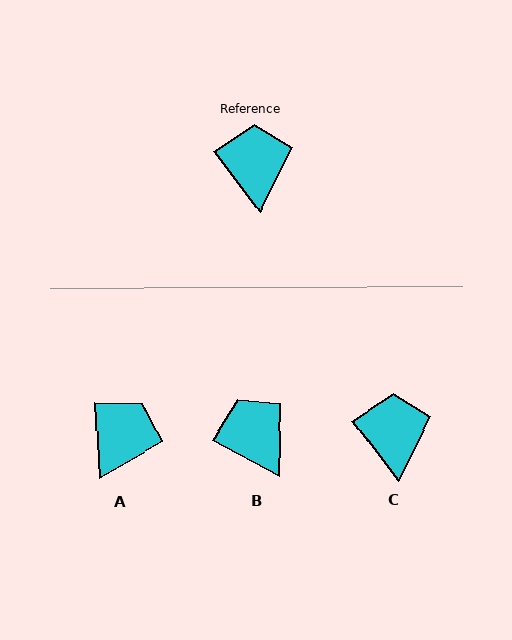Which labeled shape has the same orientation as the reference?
C.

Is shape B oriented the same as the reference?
No, it is off by about 25 degrees.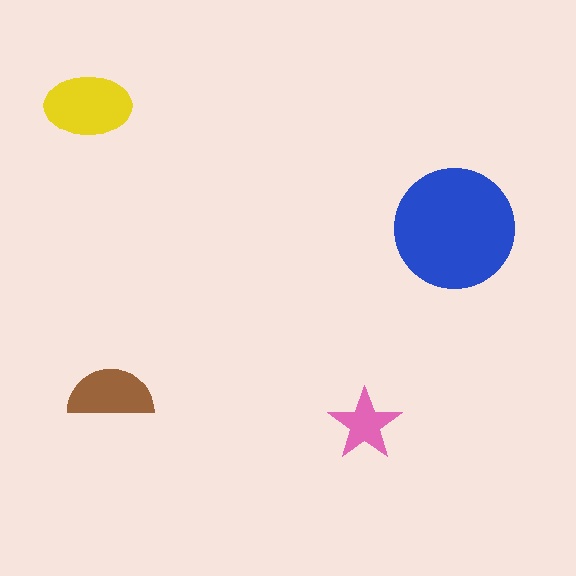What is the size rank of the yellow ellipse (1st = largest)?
2nd.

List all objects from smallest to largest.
The pink star, the brown semicircle, the yellow ellipse, the blue circle.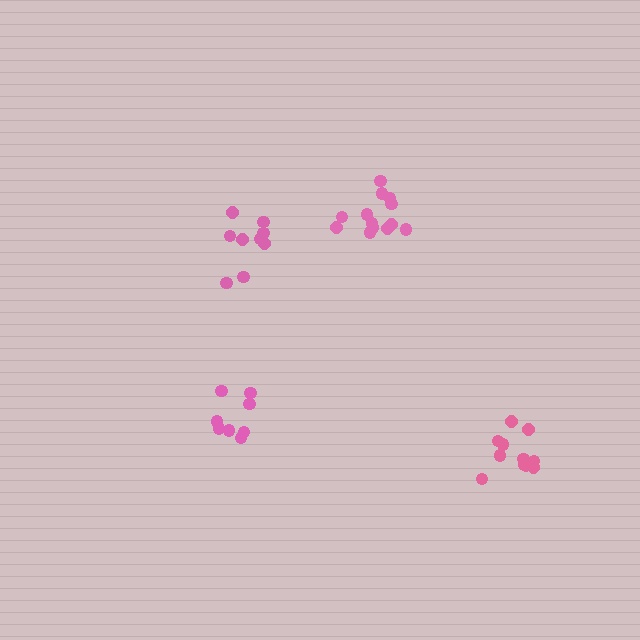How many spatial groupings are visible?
There are 4 spatial groupings.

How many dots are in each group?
Group 1: 13 dots, Group 2: 8 dots, Group 3: 11 dots, Group 4: 9 dots (41 total).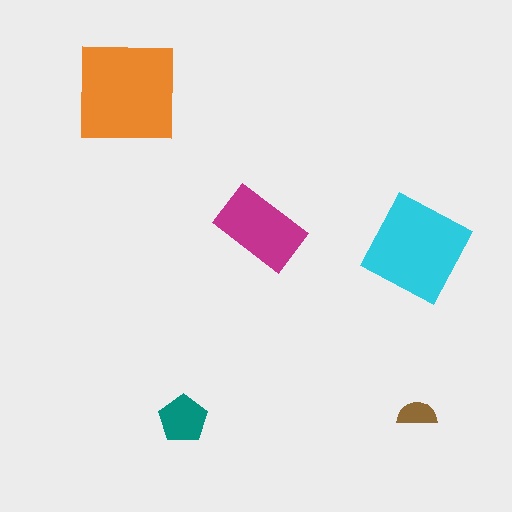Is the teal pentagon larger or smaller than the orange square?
Smaller.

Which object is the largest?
The orange square.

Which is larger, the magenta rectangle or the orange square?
The orange square.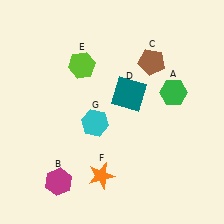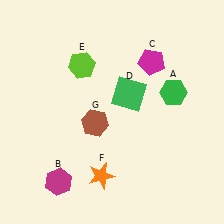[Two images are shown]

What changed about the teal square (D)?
In Image 1, D is teal. In Image 2, it changed to green.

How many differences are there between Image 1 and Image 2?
There are 3 differences between the two images.